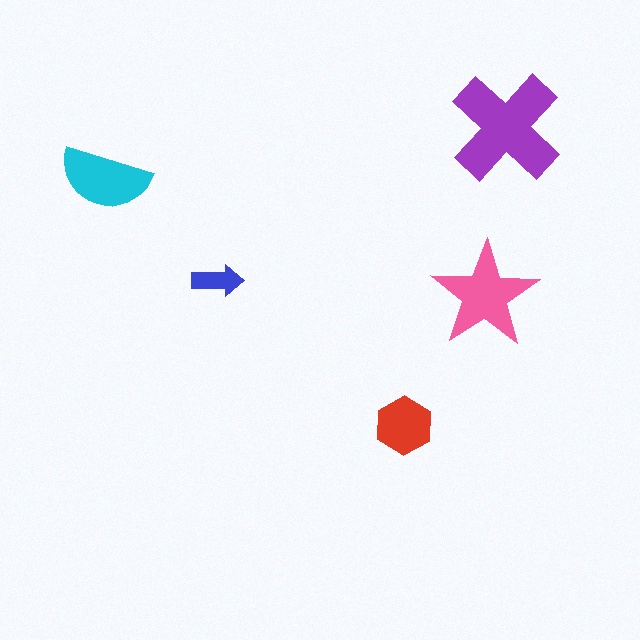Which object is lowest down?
The red hexagon is bottommost.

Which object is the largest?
The purple cross.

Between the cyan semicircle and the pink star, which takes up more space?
The pink star.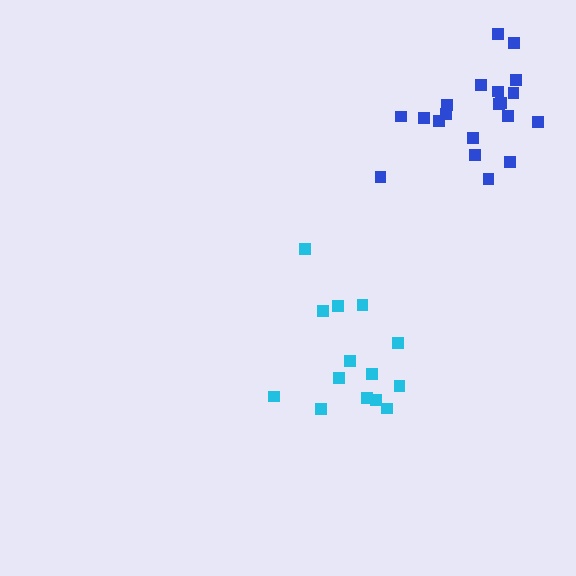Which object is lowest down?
The cyan cluster is bottommost.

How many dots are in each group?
Group 1: 20 dots, Group 2: 14 dots (34 total).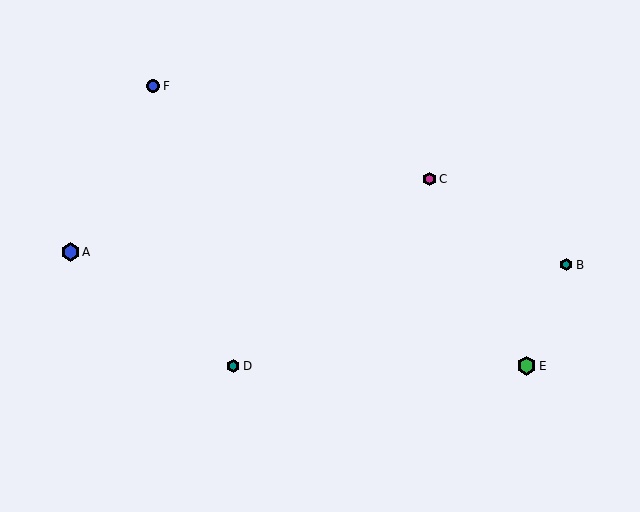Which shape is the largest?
The green hexagon (labeled E) is the largest.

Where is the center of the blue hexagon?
The center of the blue hexagon is at (70, 252).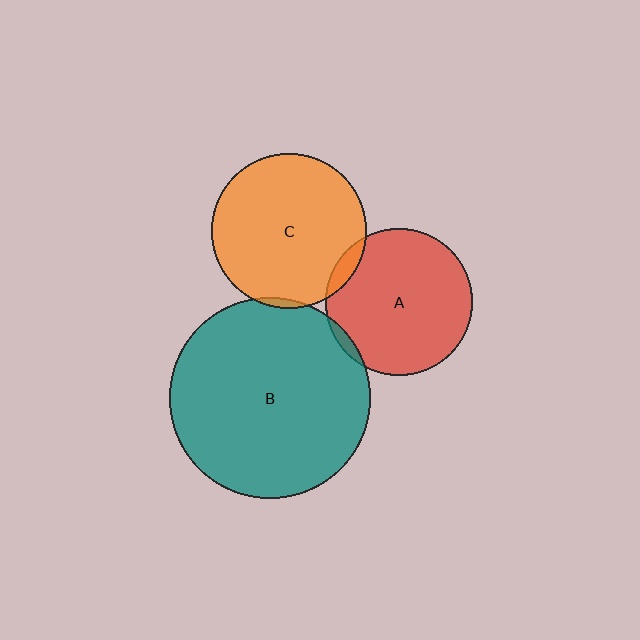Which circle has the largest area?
Circle B (teal).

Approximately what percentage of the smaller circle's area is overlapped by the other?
Approximately 5%.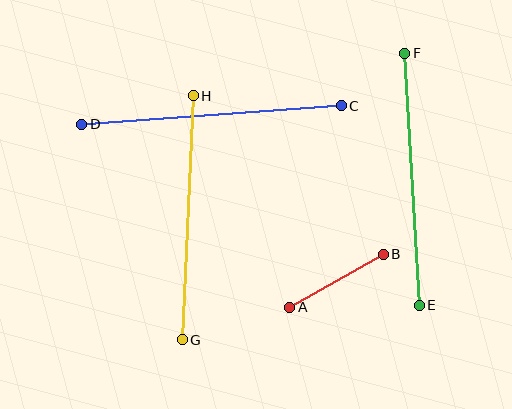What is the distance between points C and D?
The distance is approximately 260 pixels.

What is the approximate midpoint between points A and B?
The midpoint is at approximately (337, 281) pixels.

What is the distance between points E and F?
The distance is approximately 252 pixels.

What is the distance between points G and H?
The distance is approximately 244 pixels.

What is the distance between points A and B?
The distance is approximately 107 pixels.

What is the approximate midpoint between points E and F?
The midpoint is at approximately (412, 179) pixels.